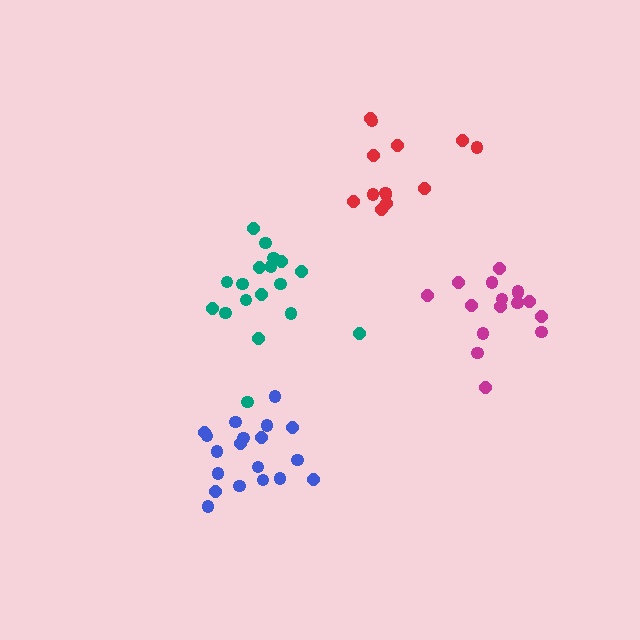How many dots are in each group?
Group 1: 16 dots, Group 2: 19 dots, Group 3: 18 dots, Group 4: 13 dots (66 total).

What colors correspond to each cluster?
The clusters are colored: magenta, blue, teal, red.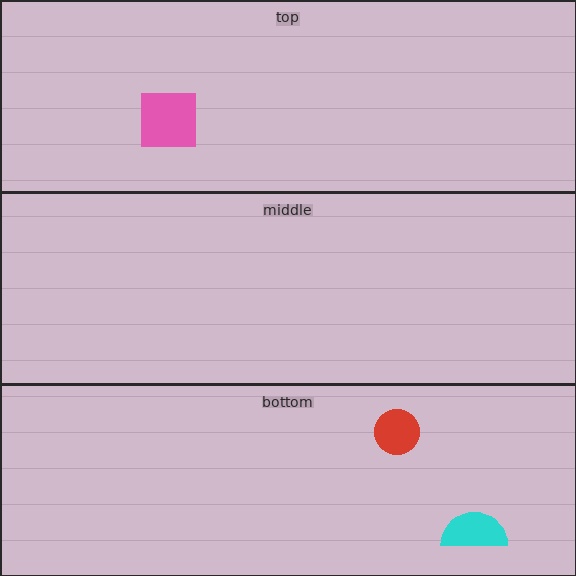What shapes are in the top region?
The pink square.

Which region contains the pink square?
The top region.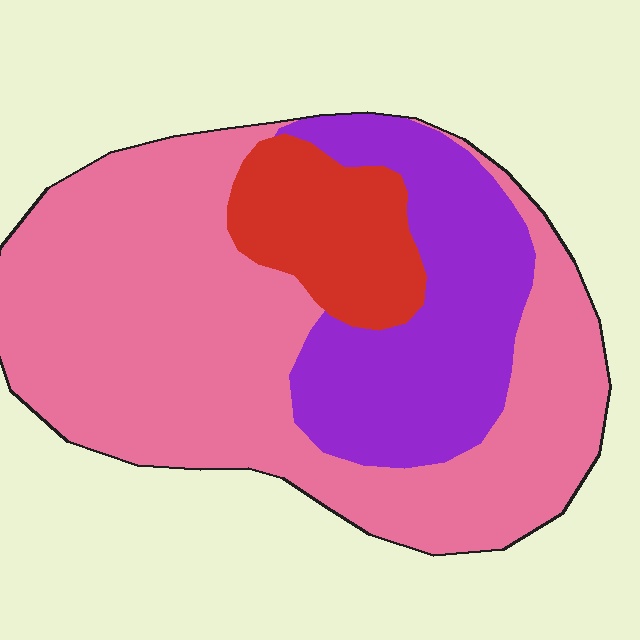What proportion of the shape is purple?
Purple takes up about one quarter (1/4) of the shape.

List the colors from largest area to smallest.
From largest to smallest: pink, purple, red.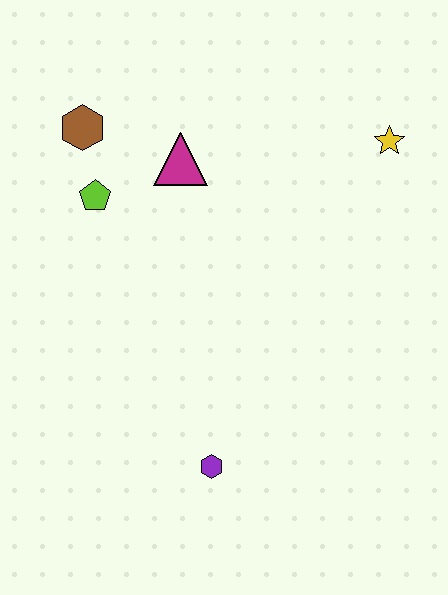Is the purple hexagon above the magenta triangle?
No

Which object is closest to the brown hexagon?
The lime pentagon is closest to the brown hexagon.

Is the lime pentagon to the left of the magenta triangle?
Yes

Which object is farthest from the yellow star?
The purple hexagon is farthest from the yellow star.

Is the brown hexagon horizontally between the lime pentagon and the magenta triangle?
No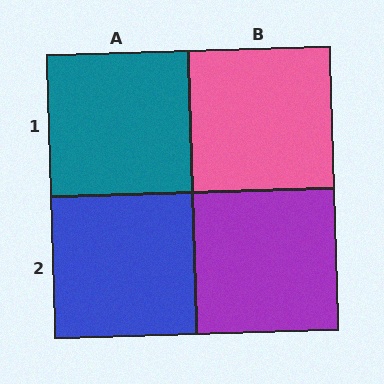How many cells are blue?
1 cell is blue.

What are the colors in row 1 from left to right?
Teal, pink.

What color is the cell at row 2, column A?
Blue.